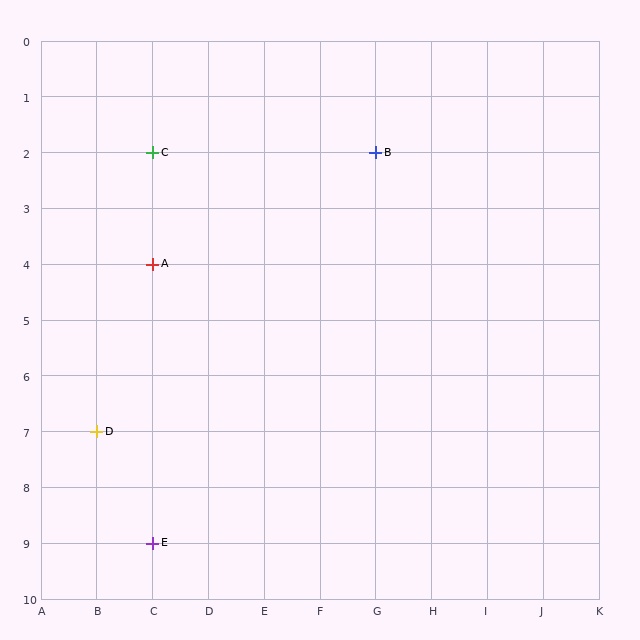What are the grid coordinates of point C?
Point C is at grid coordinates (C, 2).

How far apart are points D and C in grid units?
Points D and C are 1 column and 5 rows apart (about 5.1 grid units diagonally).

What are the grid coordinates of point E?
Point E is at grid coordinates (C, 9).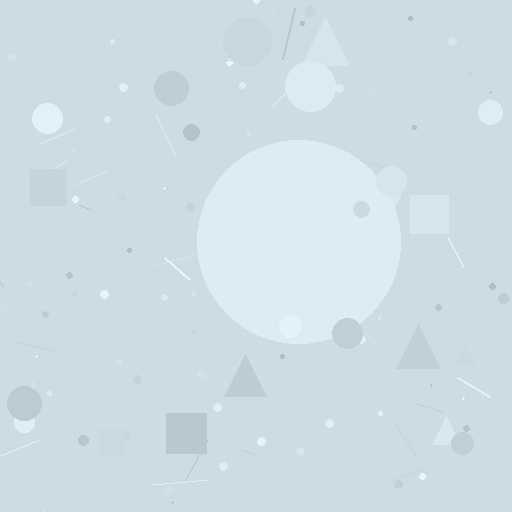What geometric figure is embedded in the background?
A circle is embedded in the background.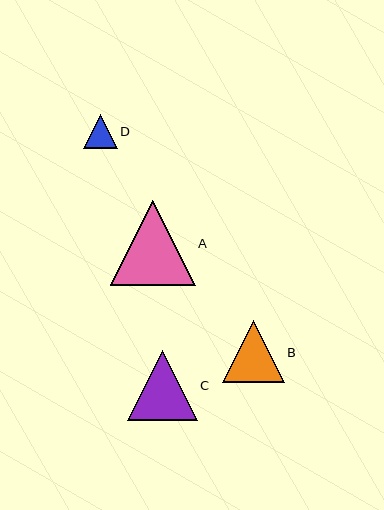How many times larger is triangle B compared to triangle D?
Triangle B is approximately 1.8 times the size of triangle D.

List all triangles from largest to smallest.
From largest to smallest: A, C, B, D.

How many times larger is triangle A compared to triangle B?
Triangle A is approximately 1.4 times the size of triangle B.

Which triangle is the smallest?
Triangle D is the smallest with a size of approximately 34 pixels.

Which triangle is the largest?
Triangle A is the largest with a size of approximately 84 pixels.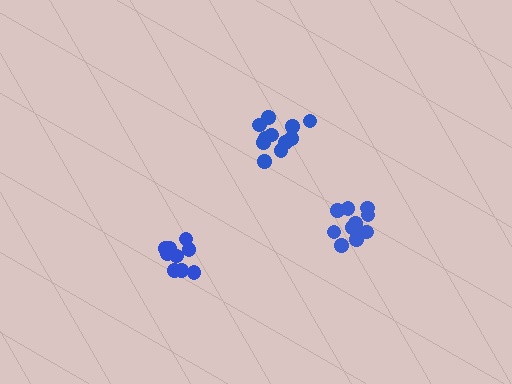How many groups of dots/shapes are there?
There are 3 groups.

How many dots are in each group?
Group 1: 10 dots, Group 2: 11 dots, Group 3: 9 dots (30 total).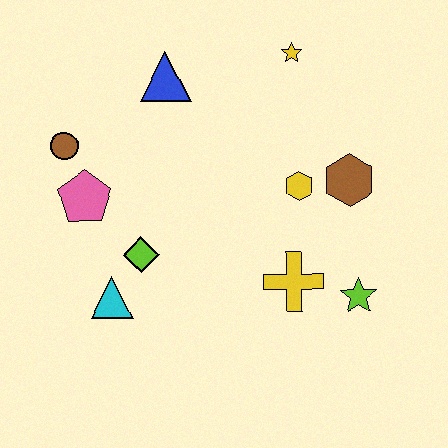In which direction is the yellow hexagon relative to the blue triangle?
The yellow hexagon is to the right of the blue triangle.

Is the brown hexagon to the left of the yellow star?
No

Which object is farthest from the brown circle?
The lime star is farthest from the brown circle.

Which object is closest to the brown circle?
The pink pentagon is closest to the brown circle.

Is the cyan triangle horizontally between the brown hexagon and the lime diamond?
No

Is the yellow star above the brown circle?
Yes